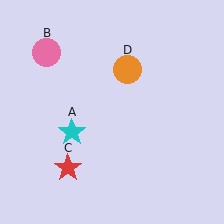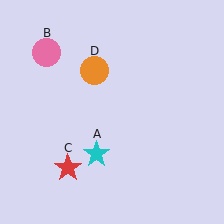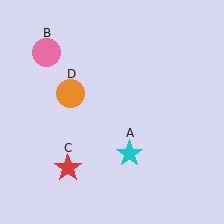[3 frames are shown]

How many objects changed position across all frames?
2 objects changed position: cyan star (object A), orange circle (object D).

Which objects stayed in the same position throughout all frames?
Pink circle (object B) and red star (object C) remained stationary.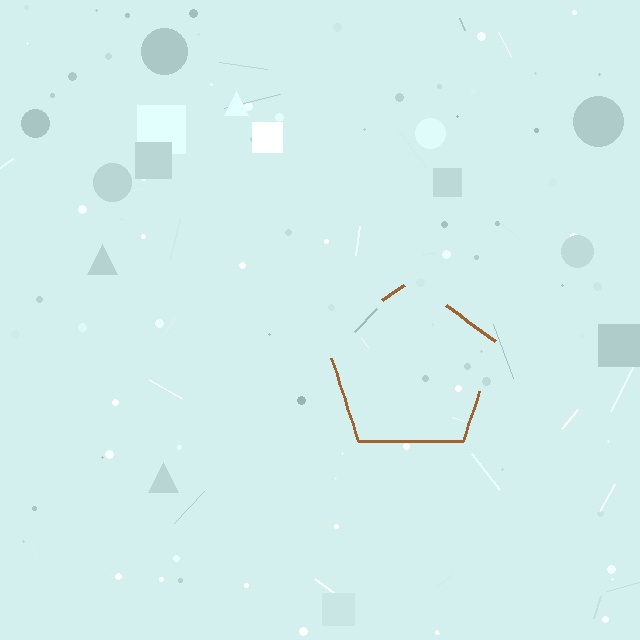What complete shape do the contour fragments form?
The contour fragments form a pentagon.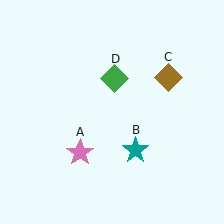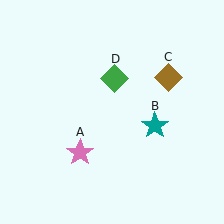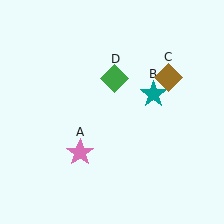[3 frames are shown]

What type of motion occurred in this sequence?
The teal star (object B) rotated counterclockwise around the center of the scene.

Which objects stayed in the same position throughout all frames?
Pink star (object A) and brown diamond (object C) and green diamond (object D) remained stationary.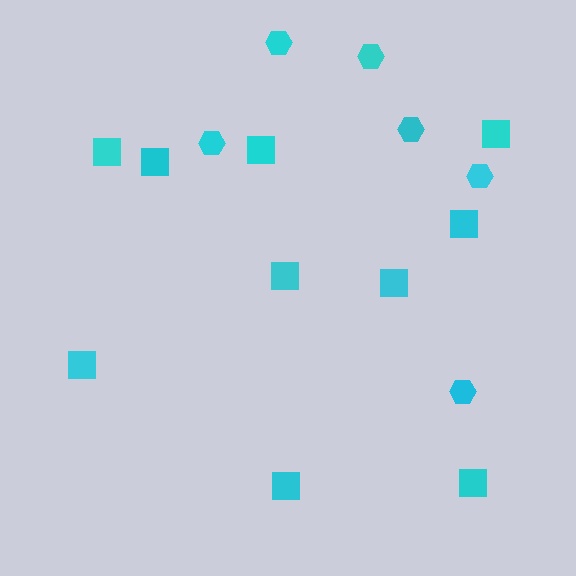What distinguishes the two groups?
There are 2 groups: one group of squares (10) and one group of hexagons (6).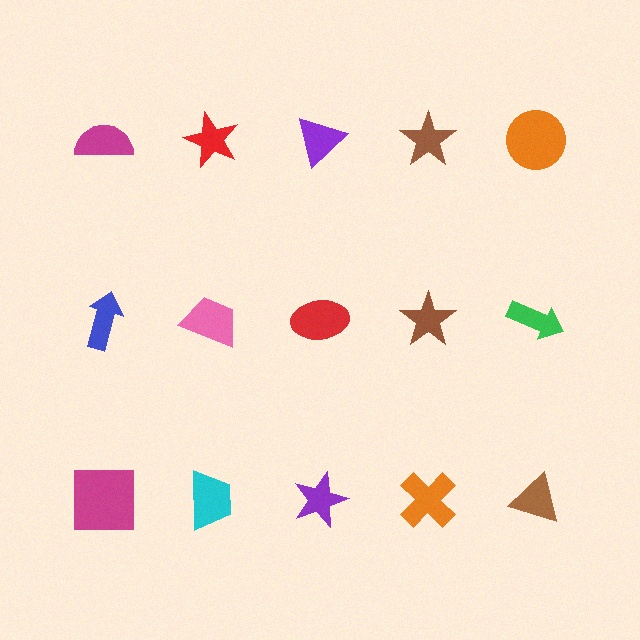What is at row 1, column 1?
A magenta semicircle.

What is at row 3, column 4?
An orange cross.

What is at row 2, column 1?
A blue arrow.